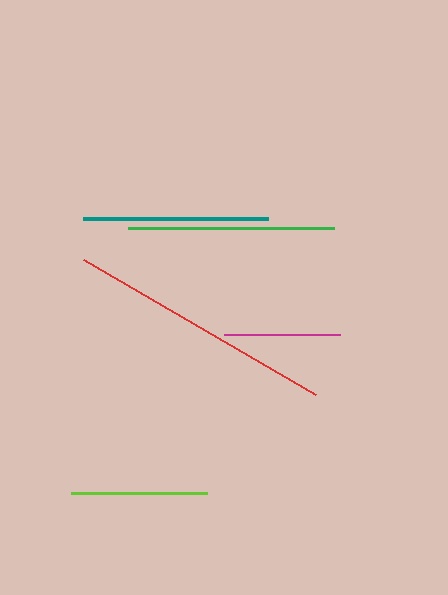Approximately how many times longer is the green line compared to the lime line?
The green line is approximately 1.5 times the length of the lime line.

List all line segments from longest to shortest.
From longest to shortest: red, green, teal, lime, magenta.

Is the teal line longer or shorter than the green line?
The green line is longer than the teal line.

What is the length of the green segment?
The green segment is approximately 207 pixels long.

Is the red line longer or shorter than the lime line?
The red line is longer than the lime line.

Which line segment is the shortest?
The magenta line is the shortest at approximately 116 pixels.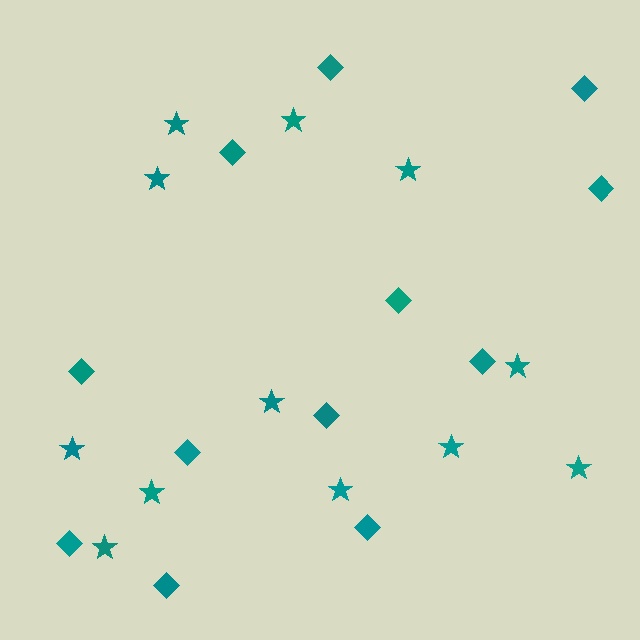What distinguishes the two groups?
There are 2 groups: one group of diamonds (12) and one group of stars (12).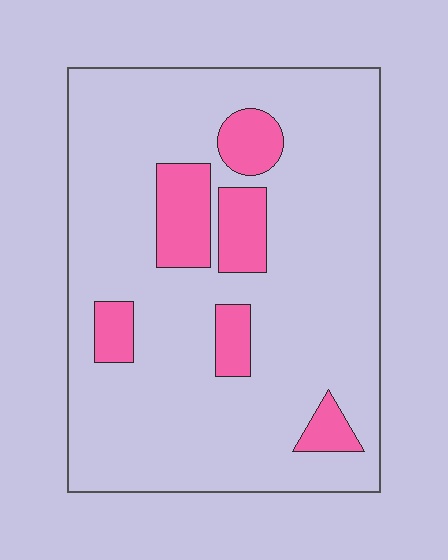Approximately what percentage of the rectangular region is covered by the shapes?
Approximately 15%.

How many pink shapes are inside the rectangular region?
6.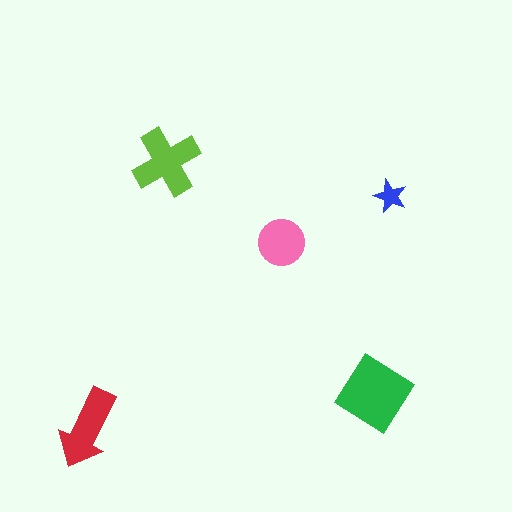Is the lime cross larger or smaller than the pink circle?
Larger.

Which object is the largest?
The green diamond.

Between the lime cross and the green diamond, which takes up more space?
The green diamond.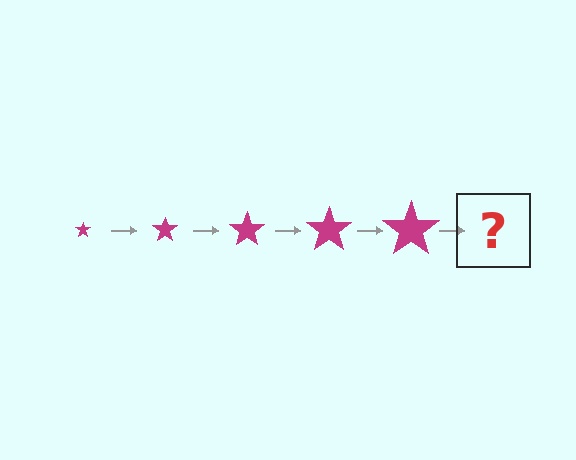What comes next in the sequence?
The next element should be a magenta star, larger than the previous one.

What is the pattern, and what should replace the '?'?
The pattern is that the star gets progressively larger each step. The '?' should be a magenta star, larger than the previous one.